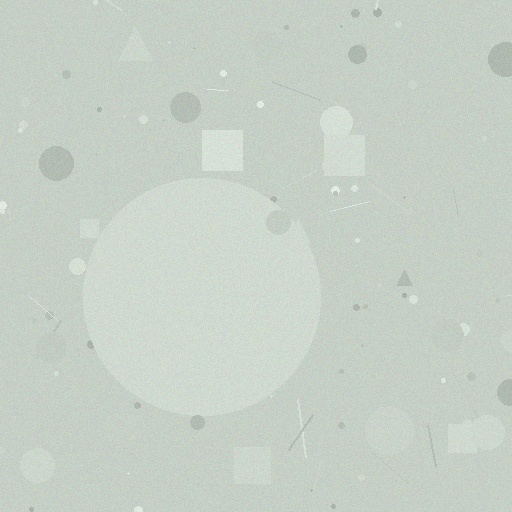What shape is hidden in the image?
A circle is hidden in the image.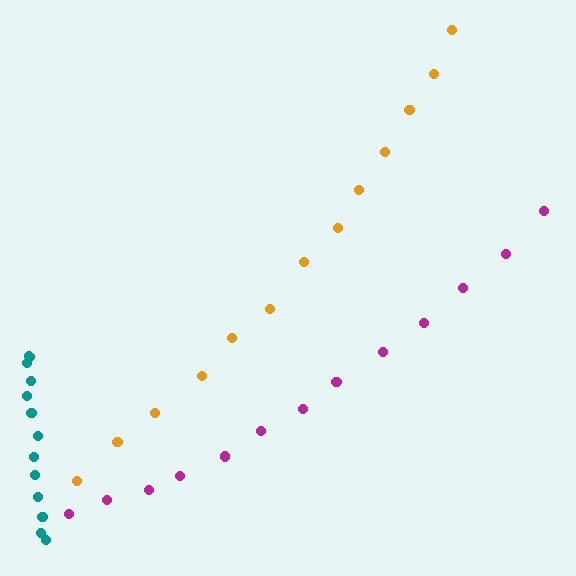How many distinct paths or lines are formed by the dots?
There are 3 distinct paths.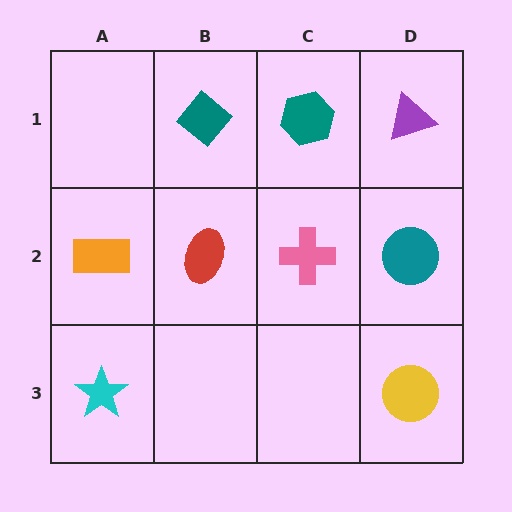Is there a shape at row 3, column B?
No, that cell is empty.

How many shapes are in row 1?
3 shapes.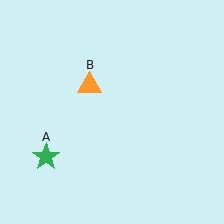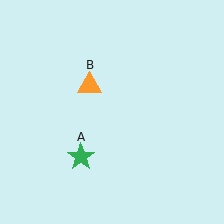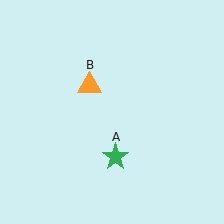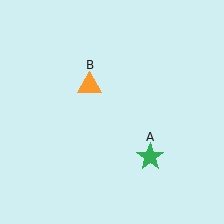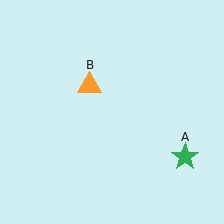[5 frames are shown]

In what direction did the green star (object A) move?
The green star (object A) moved right.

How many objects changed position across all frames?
1 object changed position: green star (object A).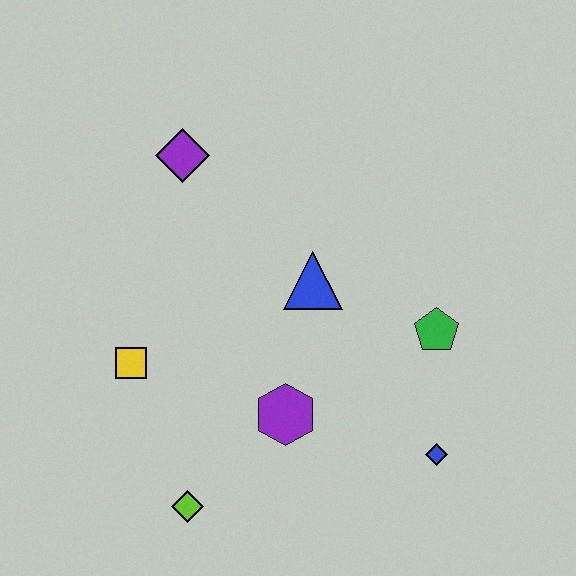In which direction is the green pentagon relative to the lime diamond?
The green pentagon is to the right of the lime diamond.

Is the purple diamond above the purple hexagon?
Yes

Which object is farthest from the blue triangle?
The lime diamond is farthest from the blue triangle.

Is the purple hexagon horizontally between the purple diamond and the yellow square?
No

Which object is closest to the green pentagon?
The blue diamond is closest to the green pentagon.